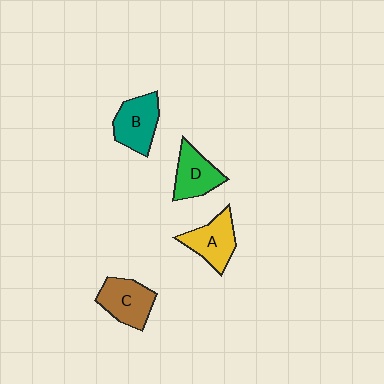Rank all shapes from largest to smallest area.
From largest to smallest: C (brown), B (teal), A (yellow), D (green).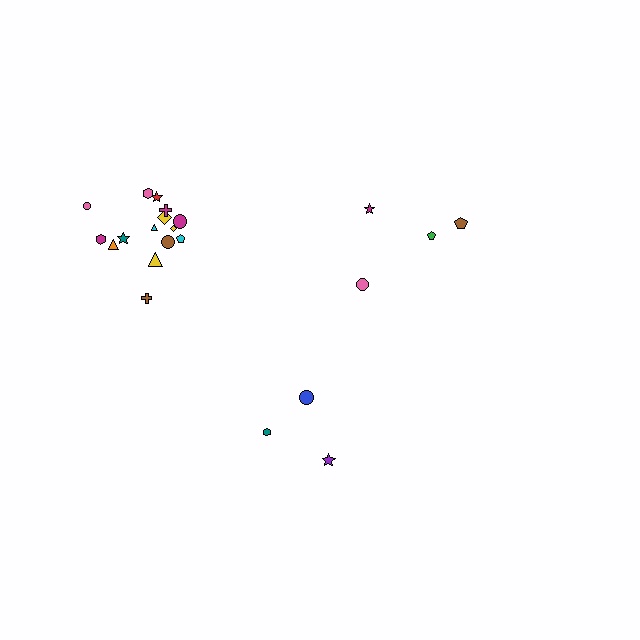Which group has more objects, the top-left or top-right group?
The top-left group.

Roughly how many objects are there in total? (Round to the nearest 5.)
Roughly 20 objects in total.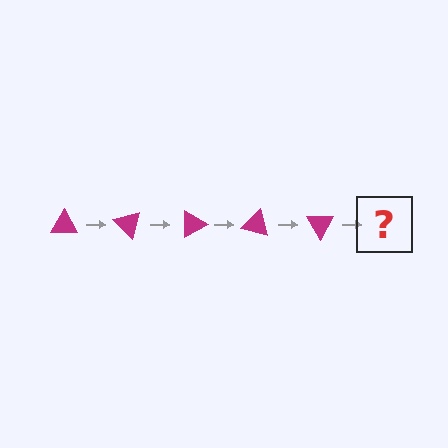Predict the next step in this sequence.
The next step is a magenta triangle rotated 225 degrees.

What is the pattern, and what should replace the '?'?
The pattern is that the triangle rotates 45 degrees each step. The '?' should be a magenta triangle rotated 225 degrees.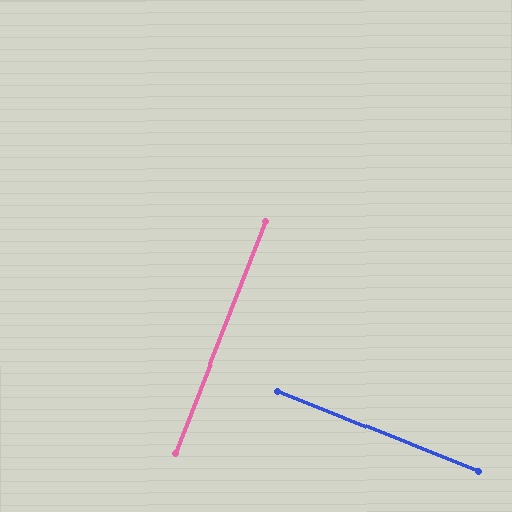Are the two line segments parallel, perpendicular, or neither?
Perpendicular — they meet at approximately 89°.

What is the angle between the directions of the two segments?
Approximately 89 degrees.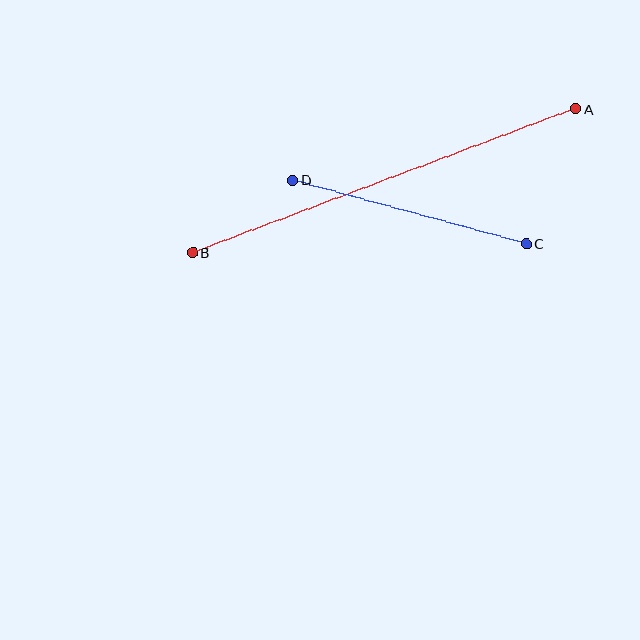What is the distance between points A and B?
The distance is approximately 409 pixels.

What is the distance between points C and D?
The distance is approximately 242 pixels.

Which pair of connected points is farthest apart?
Points A and B are farthest apart.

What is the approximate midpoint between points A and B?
The midpoint is at approximately (384, 181) pixels.